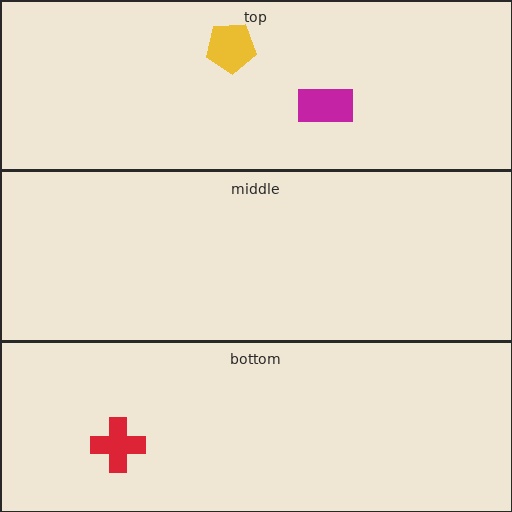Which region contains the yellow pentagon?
The top region.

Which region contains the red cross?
The bottom region.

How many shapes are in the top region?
2.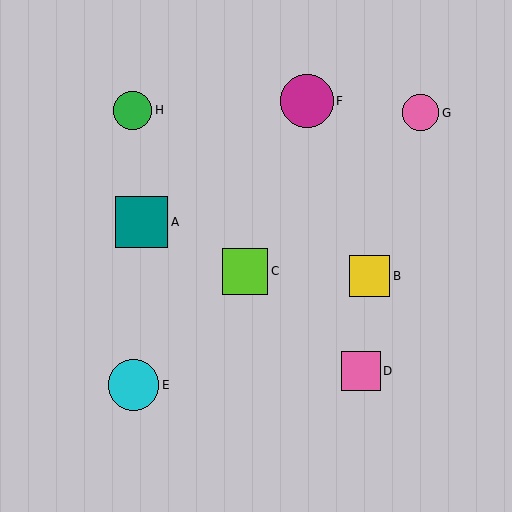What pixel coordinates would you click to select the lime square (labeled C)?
Click at (245, 271) to select the lime square C.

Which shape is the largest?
The magenta circle (labeled F) is the largest.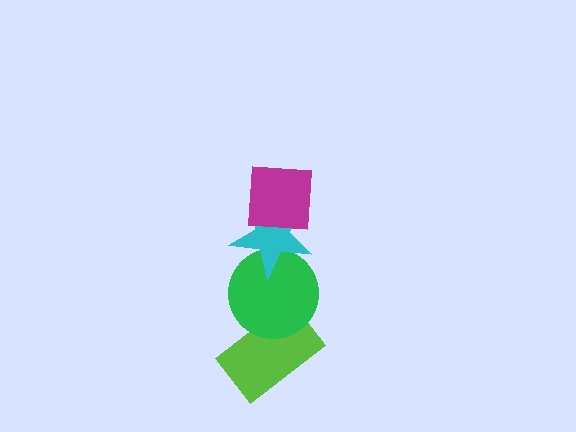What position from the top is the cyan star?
The cyan star is 2nd from the top.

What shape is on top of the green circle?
The cyan star is on top of the green circle.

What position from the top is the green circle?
The green circle is 3rd from the top.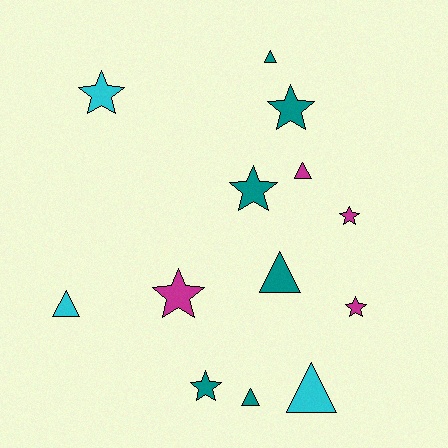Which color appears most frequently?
Teal, with 6 objects.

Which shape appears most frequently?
Star, with 7 objects.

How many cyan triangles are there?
There are 2 cyan triangles.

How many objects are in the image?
There are 13 objects.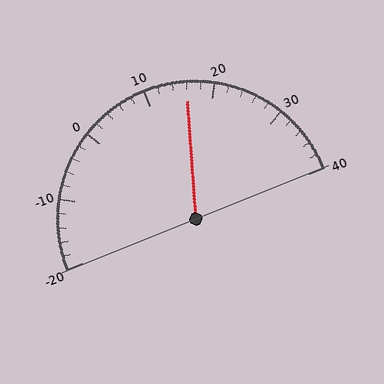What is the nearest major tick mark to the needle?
The nearest major tick mark is 20.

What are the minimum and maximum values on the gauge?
The gauge ranges from -20 to 40.